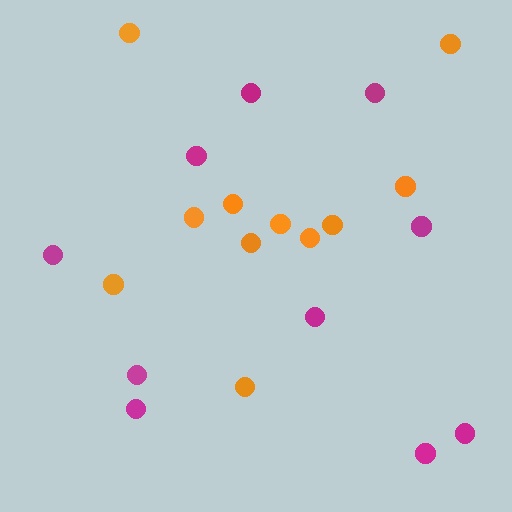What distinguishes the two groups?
There are 2 groups: one group of magenta circles (10) and one group of orange circles (11).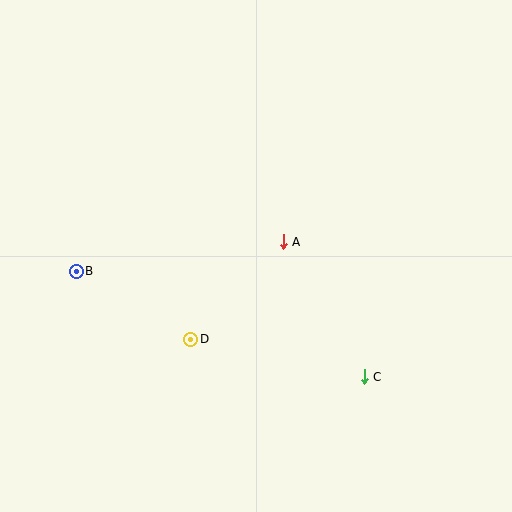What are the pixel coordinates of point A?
Point A is at (283, 242).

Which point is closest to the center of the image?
Point A at (283, 242) is closest to the center.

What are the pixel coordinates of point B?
Point B is at (76, 271).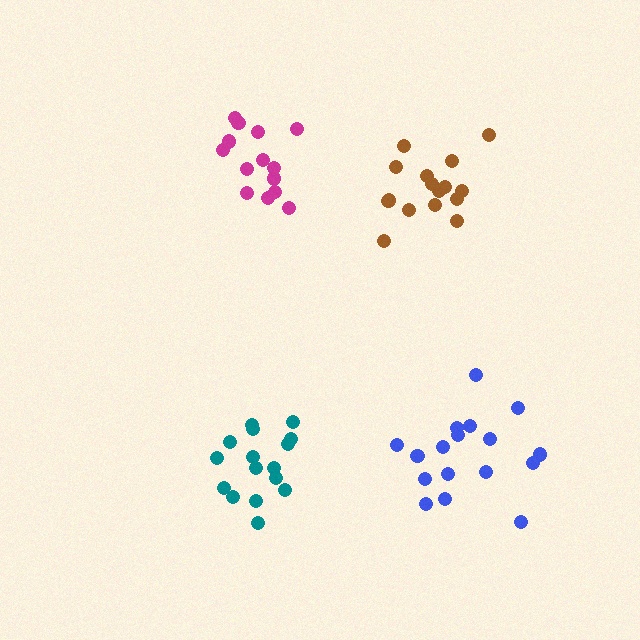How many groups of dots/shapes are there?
There are 4 groups.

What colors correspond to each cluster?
The clusters are colored: blue, brown, magenta, teal.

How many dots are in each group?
Group 1: 17 dots, Group 2: 16 dots, Group 3: 14 dots, Group 4: 16 dots (63 total).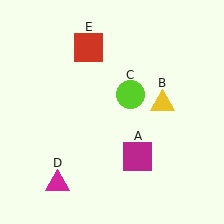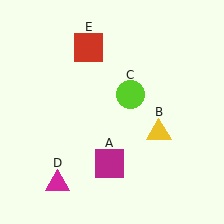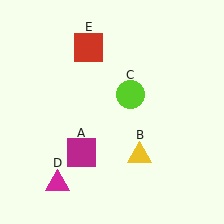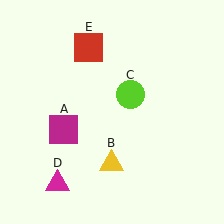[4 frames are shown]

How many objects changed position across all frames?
2 objects changed position: magenta square (object A), yellow triangle (object B).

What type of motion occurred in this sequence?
The magenta square (object A), yellow triangle (object B) rotated clockwise around the center of the scene.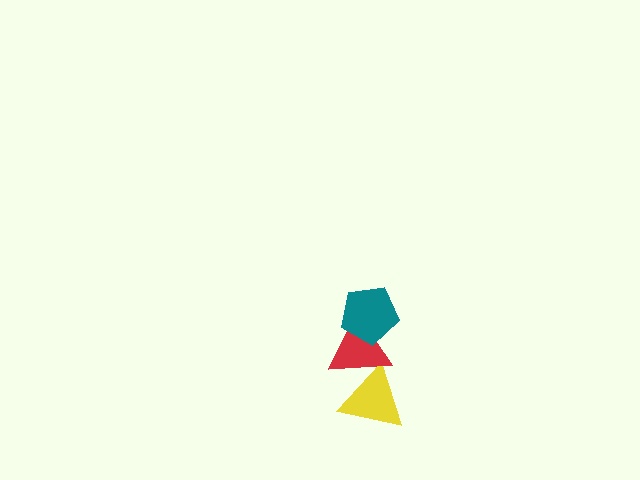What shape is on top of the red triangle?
The teal pentagon is on top of the red triangle.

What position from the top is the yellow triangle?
The yellow triangle is 3rd from the top.